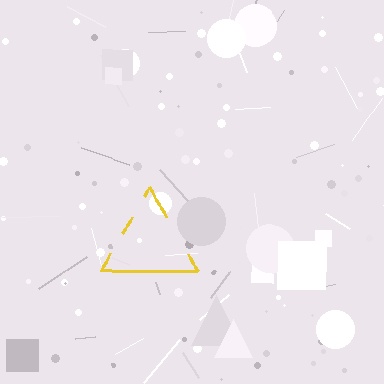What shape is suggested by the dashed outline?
The dashed outline suggests a triangle.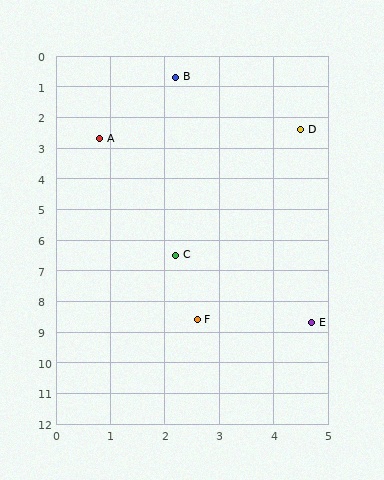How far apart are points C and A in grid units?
Points C and A are about 4.0 grid units apart.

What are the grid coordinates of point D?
Point D is at approximately (4.5, 2.4).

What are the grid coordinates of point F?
Point F is at approximately (2.6, 8.6).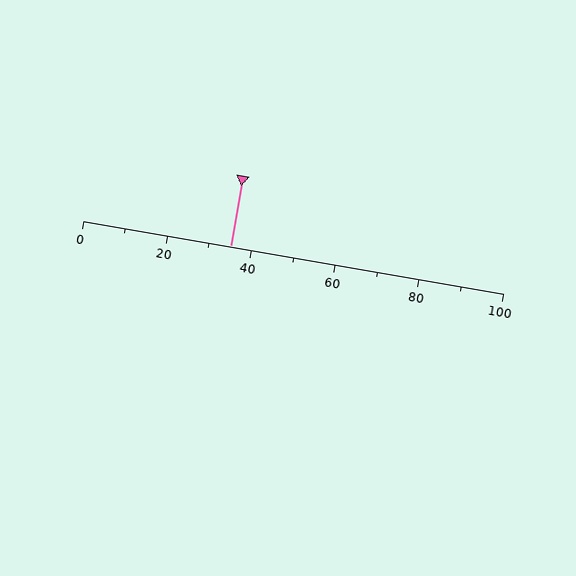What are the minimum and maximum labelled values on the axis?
The axis runs from 0 to 100.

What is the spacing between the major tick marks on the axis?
The major ticks are spaced 20 apart.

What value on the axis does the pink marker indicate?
The marker indicates approximately 35.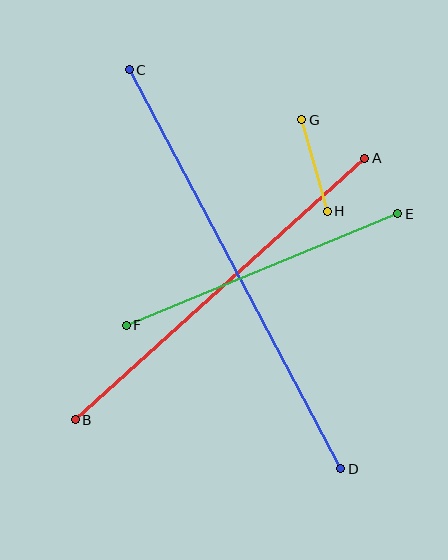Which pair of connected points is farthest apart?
Points C and D are farthest apart.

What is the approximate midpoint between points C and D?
The midpoint is at approximately (235, 269) pixels.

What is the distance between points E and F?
The distance is approximately 293 pixels.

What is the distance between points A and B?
The distance is approximately 390 pixels.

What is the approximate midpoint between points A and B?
The midpoint is at approximately (220, 289) pixels.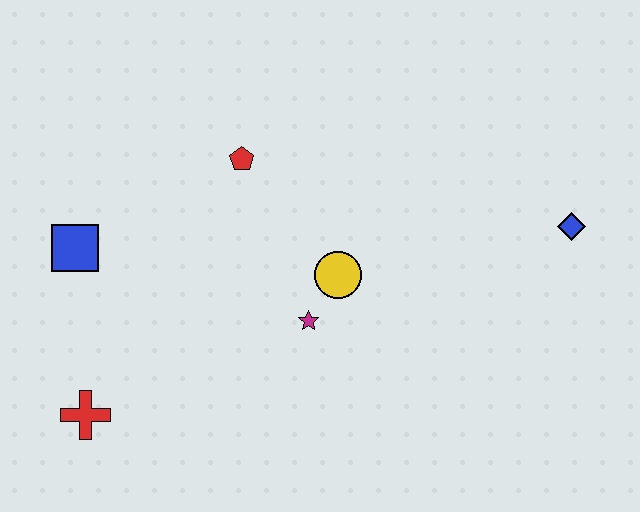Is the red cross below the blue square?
Yes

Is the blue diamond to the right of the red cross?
Yes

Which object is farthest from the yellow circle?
The red cross is farthest from the yellow circle.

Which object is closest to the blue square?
The red cross is closest to the blue square.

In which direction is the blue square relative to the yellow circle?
The blue square is to the left of the yellow circle.